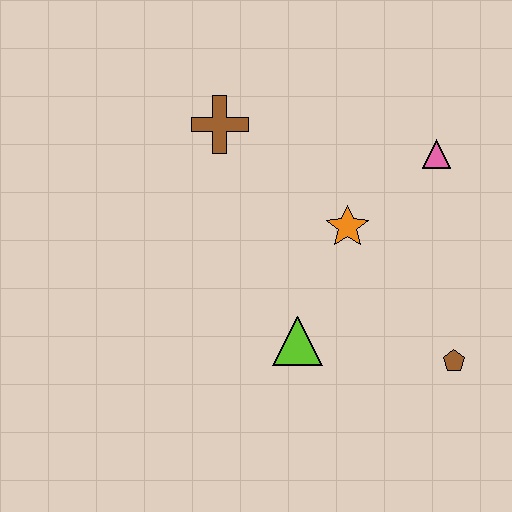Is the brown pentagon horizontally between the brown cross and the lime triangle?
No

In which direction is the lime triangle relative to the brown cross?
The lime triangle is below the brown cross.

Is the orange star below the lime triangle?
No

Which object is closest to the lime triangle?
The orange star is closest to the lime triangle.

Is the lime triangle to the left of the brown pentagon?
Yes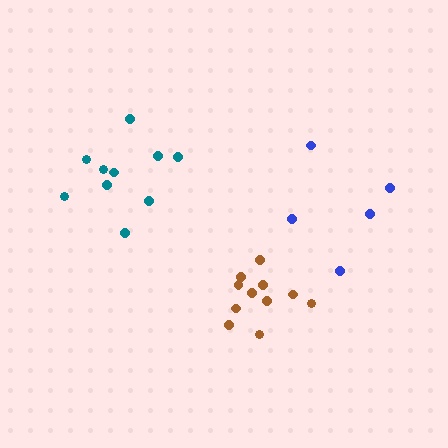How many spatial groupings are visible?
There are 3 spatial groupings.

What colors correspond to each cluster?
The clusters are colored: brown, blue, teal.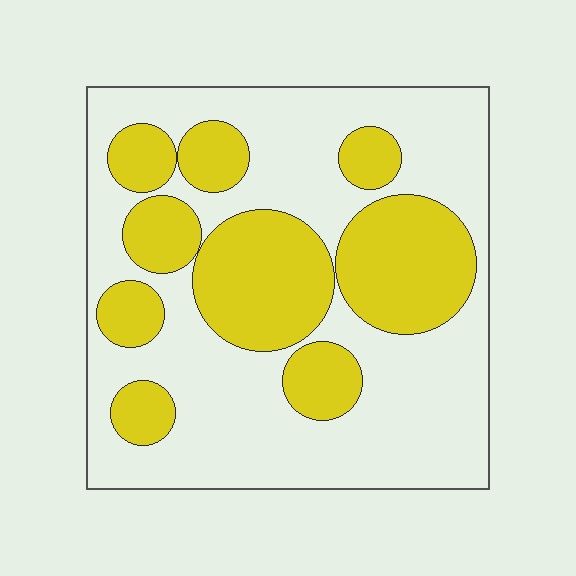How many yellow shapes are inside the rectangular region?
9.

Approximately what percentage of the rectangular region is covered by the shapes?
Approximately 35%.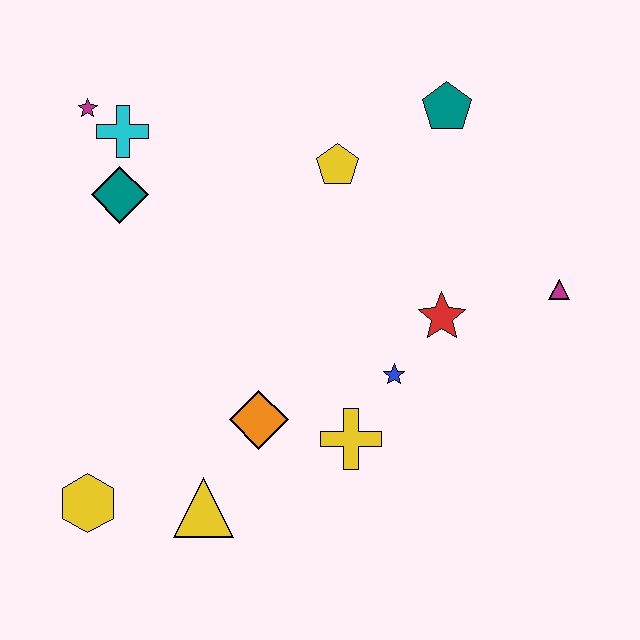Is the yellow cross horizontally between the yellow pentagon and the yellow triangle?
No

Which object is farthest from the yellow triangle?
The teal pentagon is farthest from the yellow triangle.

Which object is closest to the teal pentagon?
The yellow pentagon is closest to the teal pentagon.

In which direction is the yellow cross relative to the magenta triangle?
The yellow cross is to the left of the magenta triangle.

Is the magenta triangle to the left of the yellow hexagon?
No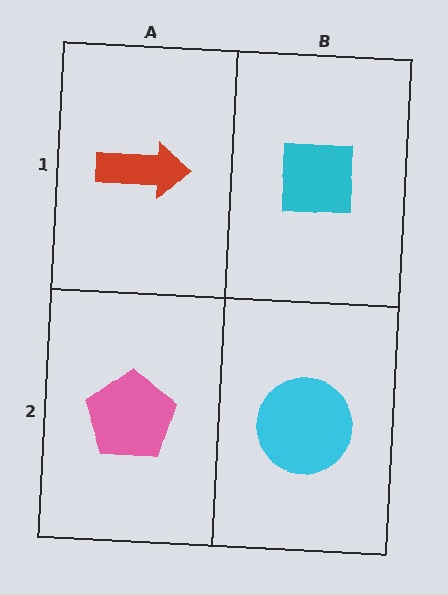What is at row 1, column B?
A cyan square.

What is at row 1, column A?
A red arrow.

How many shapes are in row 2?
2 shapes.